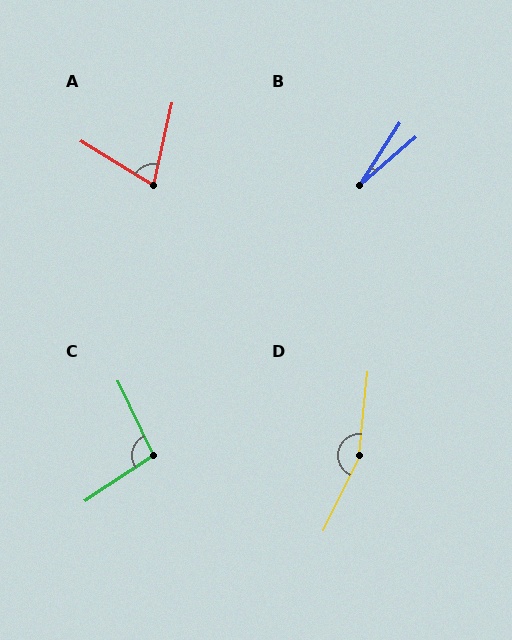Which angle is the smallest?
B, at approximately 17 degrees.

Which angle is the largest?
D, at approximately 160 degrees.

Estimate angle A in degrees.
Approximately 71 degrees.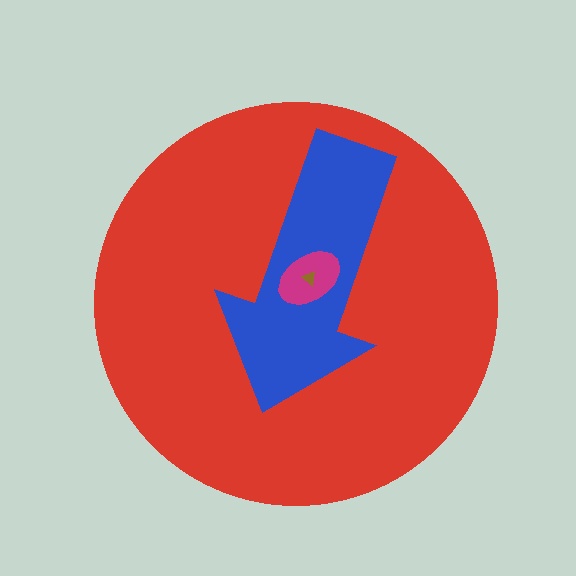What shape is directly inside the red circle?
The blue arrow.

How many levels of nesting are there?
4.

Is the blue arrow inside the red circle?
Yes.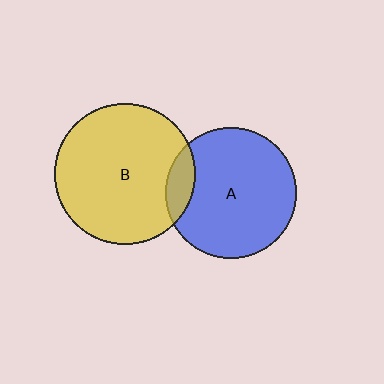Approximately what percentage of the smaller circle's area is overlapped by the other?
Approximately 10%.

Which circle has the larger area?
Circle B (yellow).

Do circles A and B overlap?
Yes.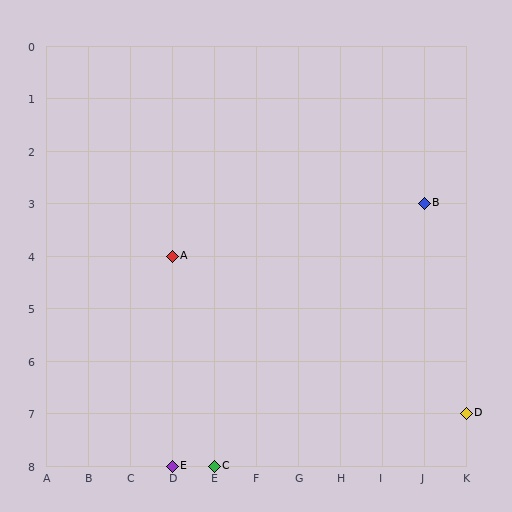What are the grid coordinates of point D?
Point D is at grid coordinates (K, 7).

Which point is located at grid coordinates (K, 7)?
Point D is at (K, 7).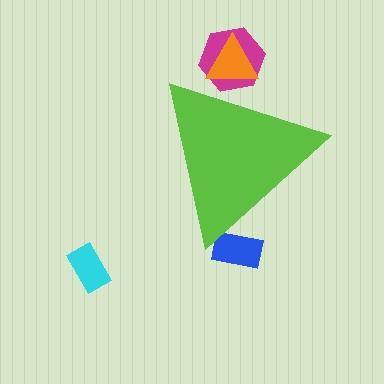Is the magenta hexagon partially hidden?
Yes, the magenta hexagon is partially hidden behind the lime triangle.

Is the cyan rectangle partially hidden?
No, the cyan rectangle is fully visible.